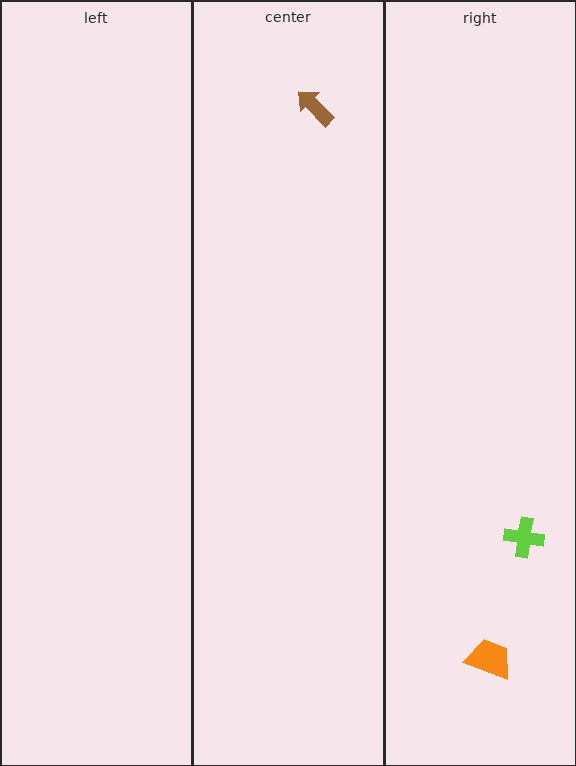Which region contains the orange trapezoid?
The right region.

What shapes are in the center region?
The brown arrow.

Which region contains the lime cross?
The right region.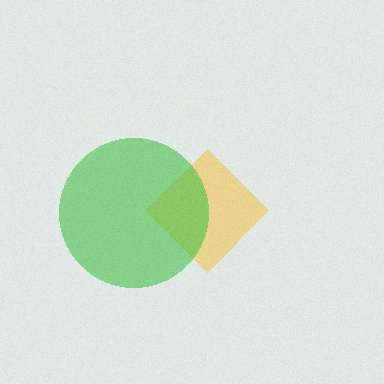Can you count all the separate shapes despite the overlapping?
Yes, there are 2 separate shapes.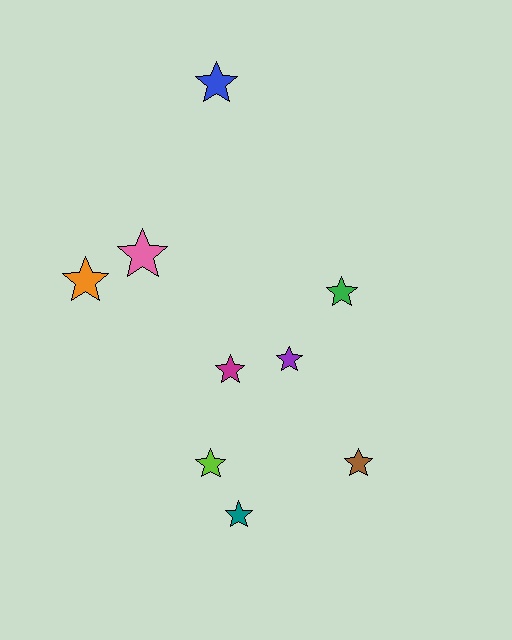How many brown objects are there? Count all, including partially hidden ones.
There is 1 brown object.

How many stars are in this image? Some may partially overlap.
There are 9 stars.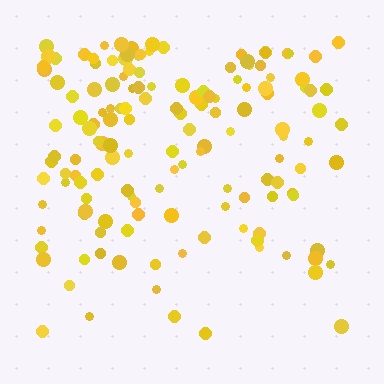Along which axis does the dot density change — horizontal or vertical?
Vertical.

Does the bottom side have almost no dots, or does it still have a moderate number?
Still a moderate number, just noticeably fewer than the top.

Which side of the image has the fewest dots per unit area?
The bottom.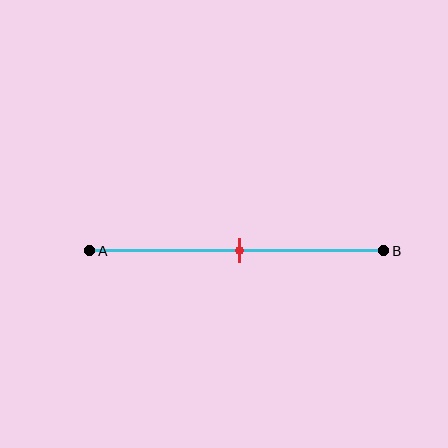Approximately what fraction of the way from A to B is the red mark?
The red mark is approximately 50% of the way from A to B.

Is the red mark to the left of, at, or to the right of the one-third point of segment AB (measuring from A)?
The red mark is to the right of the one-third point of segment AB.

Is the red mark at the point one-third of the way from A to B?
No, the mark is at about 50% from A, not at the 33% one-third point.